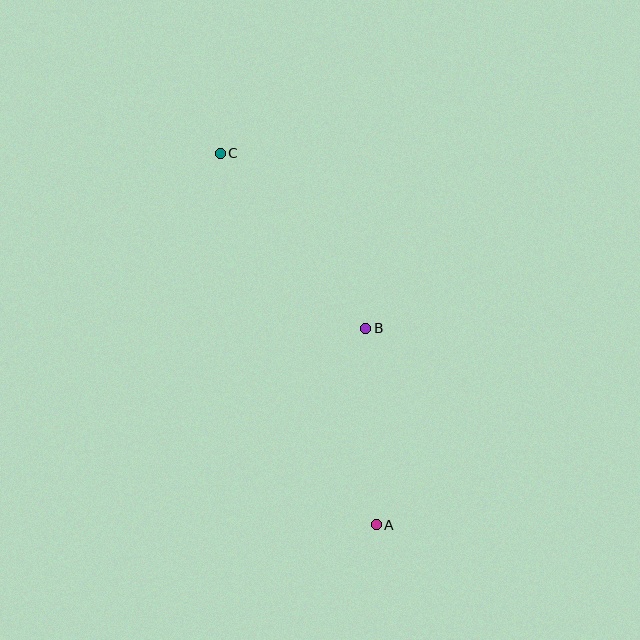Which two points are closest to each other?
Points A and B are closest to each other.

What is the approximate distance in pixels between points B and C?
The distance between B and C is approximately 228 pixels.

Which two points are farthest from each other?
Points A and C are farthest from each other.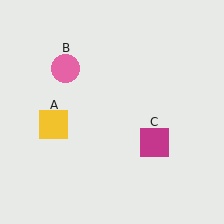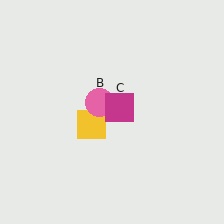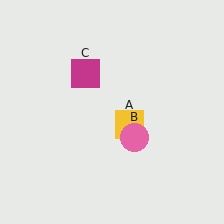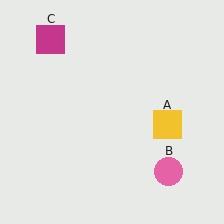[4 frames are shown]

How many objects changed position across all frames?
3 objects changed position: yellow square (object A), pink circle (object B), magenta square (object C).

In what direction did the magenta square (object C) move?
The magenta square (object C) moved up and to the left.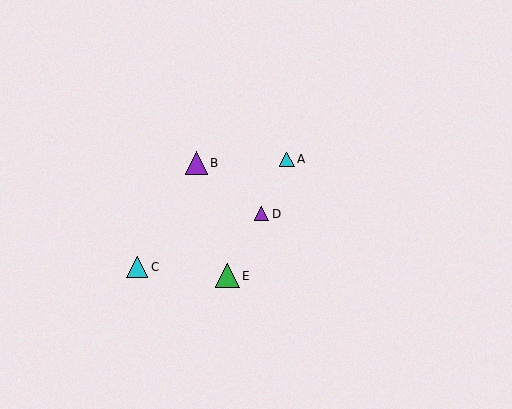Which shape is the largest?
The green triangle (labeled E) is the largest.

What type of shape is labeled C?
Shape C is a cyan triangle.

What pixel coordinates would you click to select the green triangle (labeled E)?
Click at (227, 276) to select the green triangle E.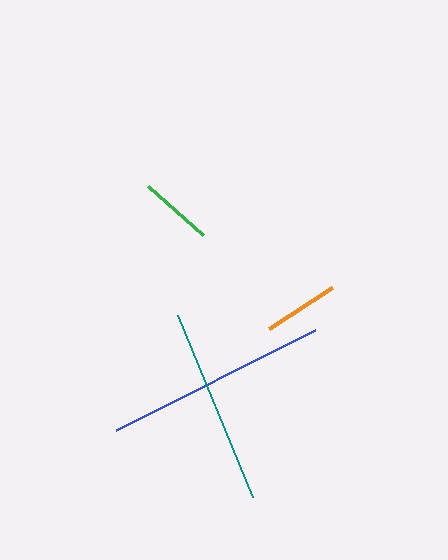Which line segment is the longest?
The blue line is the longest at approximately 222 pixels.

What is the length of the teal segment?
The teal segment is approximately 197 pixels long.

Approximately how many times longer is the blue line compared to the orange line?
The blue line is approximately 3.0 times the length of the orange line.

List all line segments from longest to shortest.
From longest to shortest: blue, teal, orange, green.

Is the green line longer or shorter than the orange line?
The orange line is longer than the green line.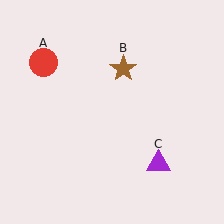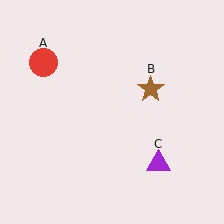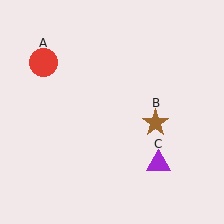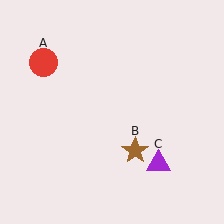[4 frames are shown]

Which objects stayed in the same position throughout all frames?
Red circle (object A) and purple triangle (object C) remained stationary.